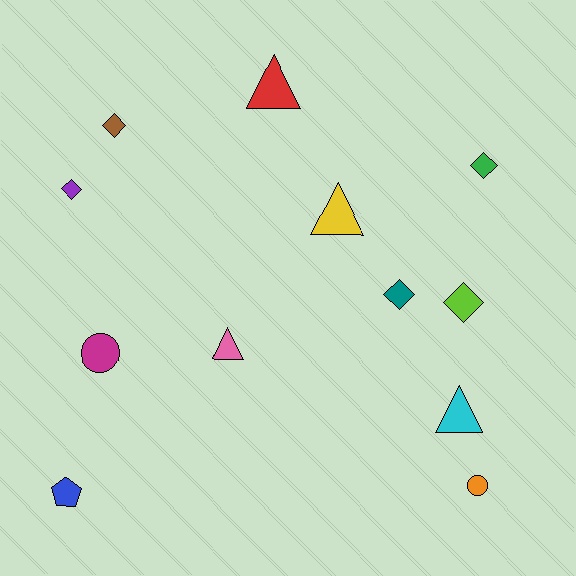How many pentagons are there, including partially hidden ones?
There is 1 pentagon.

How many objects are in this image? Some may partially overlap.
There are 12 objects.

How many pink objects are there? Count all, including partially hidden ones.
There is 1 pink object.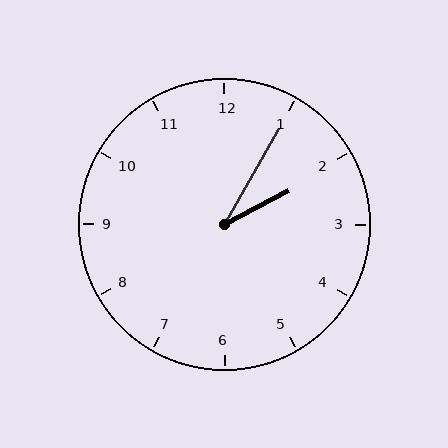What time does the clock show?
2:05.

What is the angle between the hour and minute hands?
Approximately 32 degrees.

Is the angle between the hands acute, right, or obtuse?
It is acute.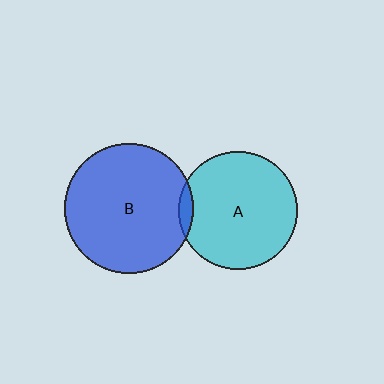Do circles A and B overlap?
Yes.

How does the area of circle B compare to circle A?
Approximately 1.2 times.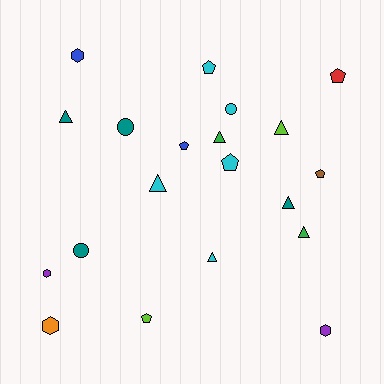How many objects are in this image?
There are 20 objects.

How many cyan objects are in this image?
There are 5 cyan objects.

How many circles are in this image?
There are 3 circles.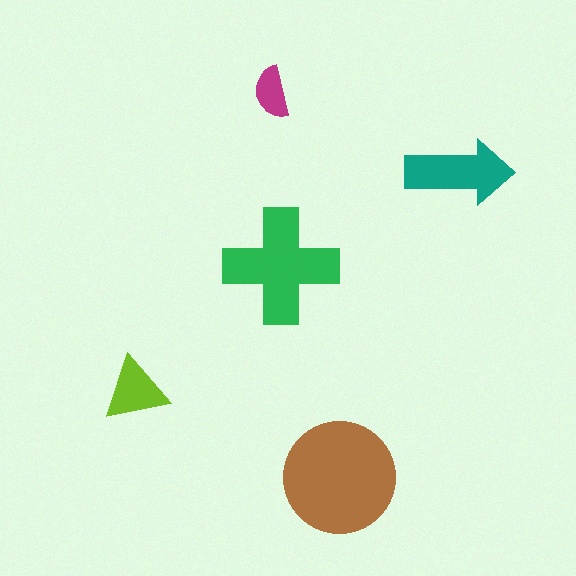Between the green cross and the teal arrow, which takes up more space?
The green cross.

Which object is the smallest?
The magenta semicircle.